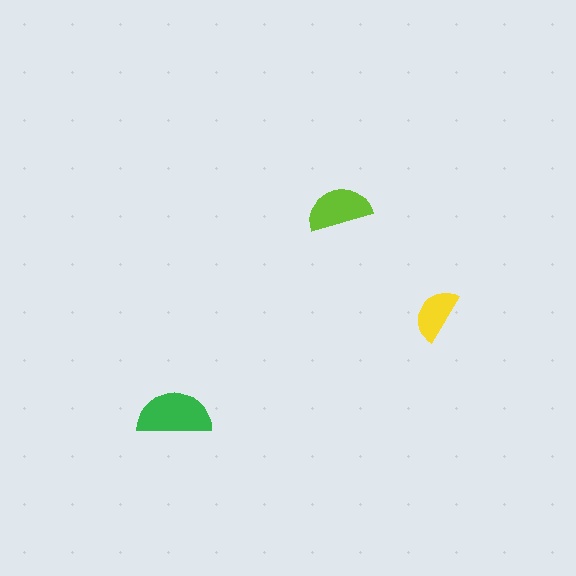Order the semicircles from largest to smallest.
the green one, the lime one, the yellow one.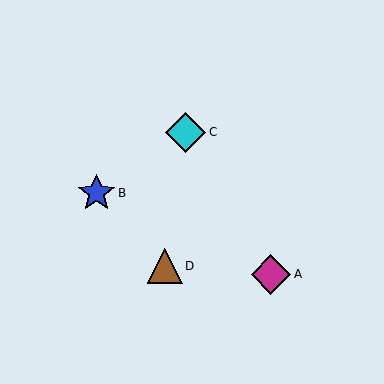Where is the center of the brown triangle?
The center of the brown triangle is at (165, 266).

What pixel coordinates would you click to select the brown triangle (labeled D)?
Click at (165, 266) to select the brown triangle D.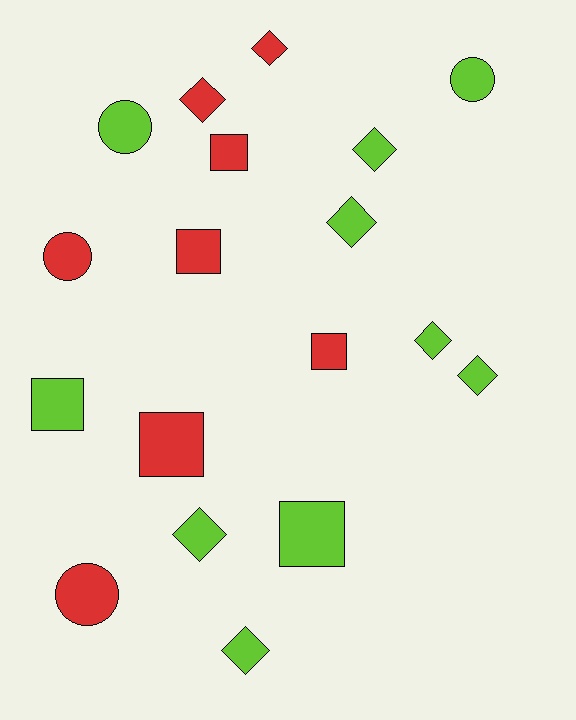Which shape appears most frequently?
Diamond, with 8 objects.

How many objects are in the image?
There are 18 objects.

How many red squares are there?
There are 4 red squares.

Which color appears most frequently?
Lime, with 10 objects.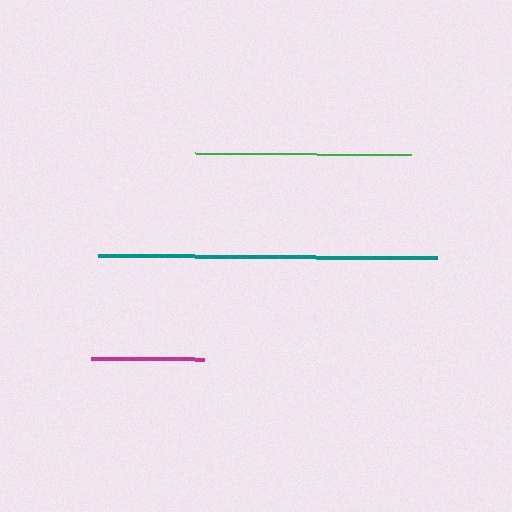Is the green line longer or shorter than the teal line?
The teal line is longer than the green line.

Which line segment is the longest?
The teal line is the longest at approximately 340 pixels.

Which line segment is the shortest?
The magenta line is the shortest at approximately 113 pixels.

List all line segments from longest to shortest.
From longest to shortest: teal, green, magenta.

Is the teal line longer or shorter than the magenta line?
The teal line is longer than the magenta line.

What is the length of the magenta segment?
The magenta segment is approximately 113 pixels long.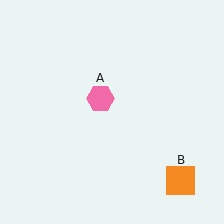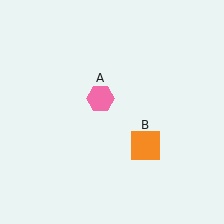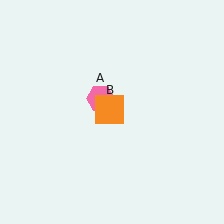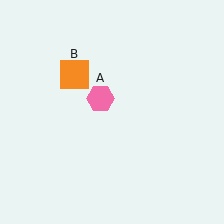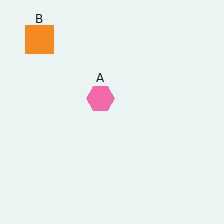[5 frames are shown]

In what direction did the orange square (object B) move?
The orange square (object B) moved up and to the left.